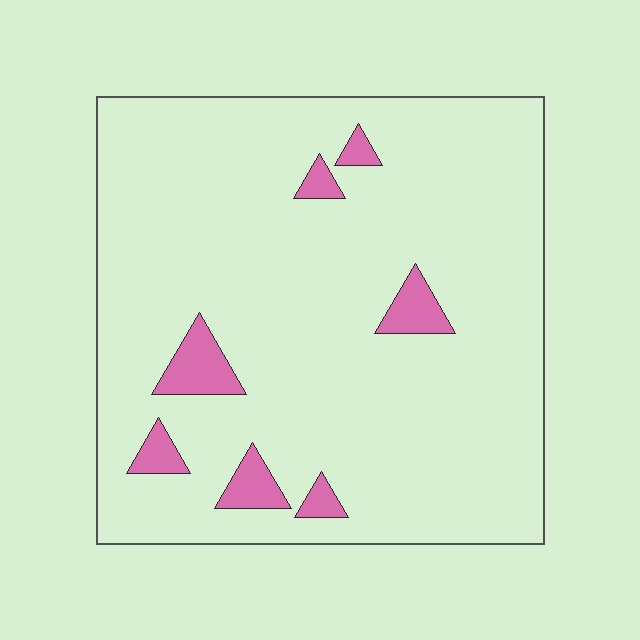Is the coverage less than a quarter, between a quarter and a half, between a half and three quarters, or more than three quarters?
Less than a quarter.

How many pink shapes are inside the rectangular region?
7.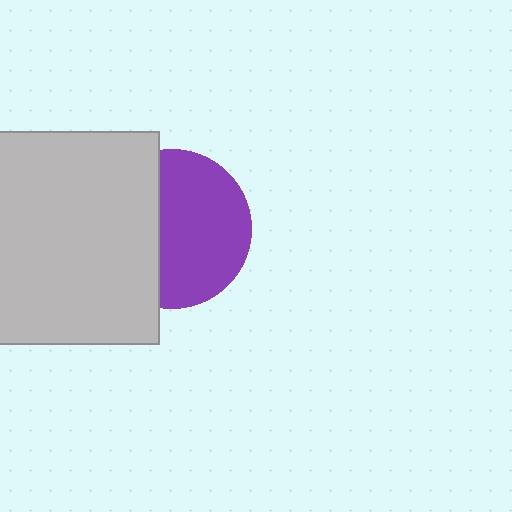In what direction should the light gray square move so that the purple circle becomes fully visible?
The light gray square should move left. That is the shortest direction to clear the overlap and leave the purple circle fully visible.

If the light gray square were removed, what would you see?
You would see the complete purple circle.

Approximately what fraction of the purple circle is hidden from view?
Roughly 40% of the purple circle is hidden behind the light gray square.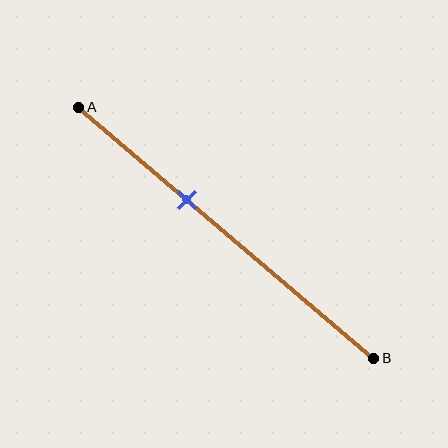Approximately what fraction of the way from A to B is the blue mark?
The blue mark is approximately 35% of the way from A to B.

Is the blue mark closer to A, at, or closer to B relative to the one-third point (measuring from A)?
The blue mark is closer to point B than the one-third point of segment AB.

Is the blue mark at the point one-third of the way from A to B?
No, the mark is at about 35% from A, not at the 33% one-third point.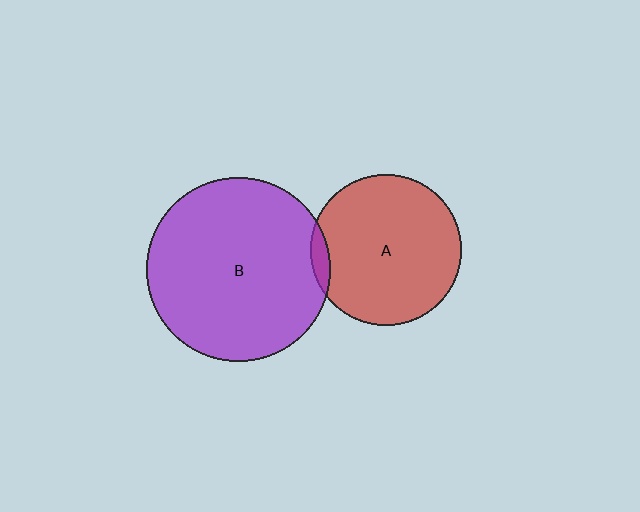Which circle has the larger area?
Circle B (purple).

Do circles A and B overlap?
Yes.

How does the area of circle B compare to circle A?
Approximately 1.5 times.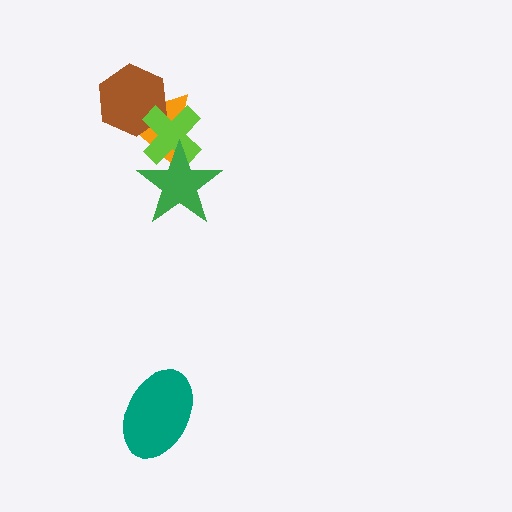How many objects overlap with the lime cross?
3 objects overlap with the lime cross.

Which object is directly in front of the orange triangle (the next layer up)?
The brown hexagon is directly in front of the orange triangle.